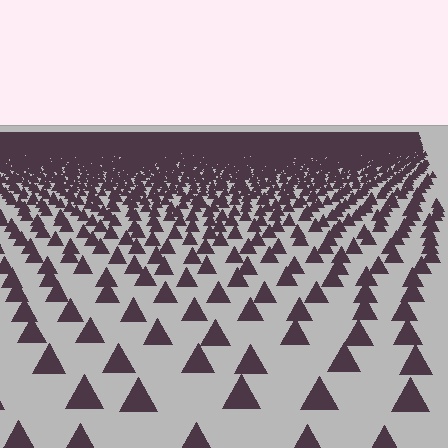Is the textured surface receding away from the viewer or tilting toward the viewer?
The surface is receding away from the viewer. Texture elements get smaller and denser toward the top.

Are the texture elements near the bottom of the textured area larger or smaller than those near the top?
Larger. Near the bottom, elements are closer to the viewer and appear at a bigger on-screen size.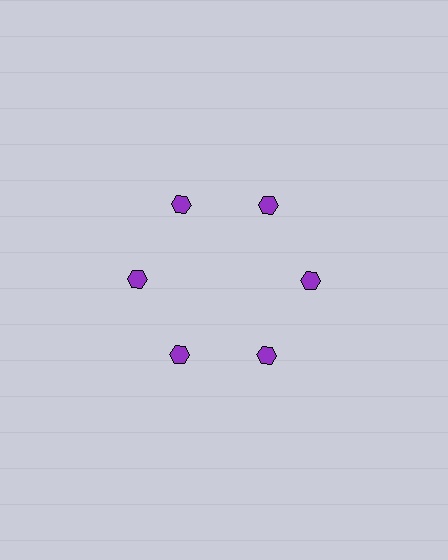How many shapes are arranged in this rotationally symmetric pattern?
There are 6 shapes, arranged in 6 groups of 1.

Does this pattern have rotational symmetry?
Yes, this pattern has 6-fold rotational symmetry. It looks the same after rotating 60 degrees around the center.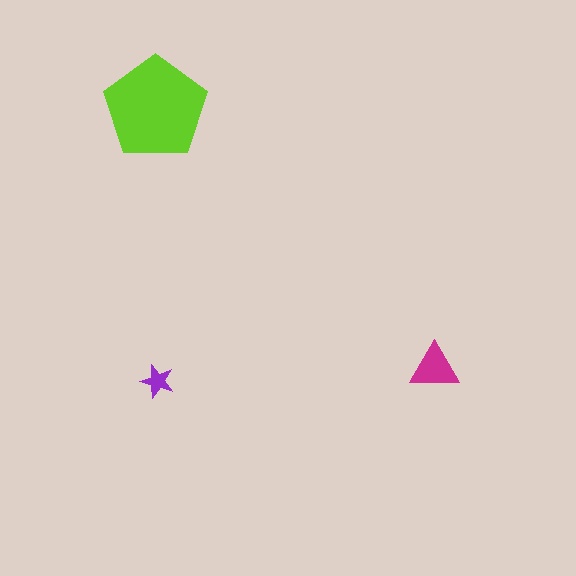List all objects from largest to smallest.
The lime pentagon, the magenta triangle, the purple star.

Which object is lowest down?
The purple star is bottommost.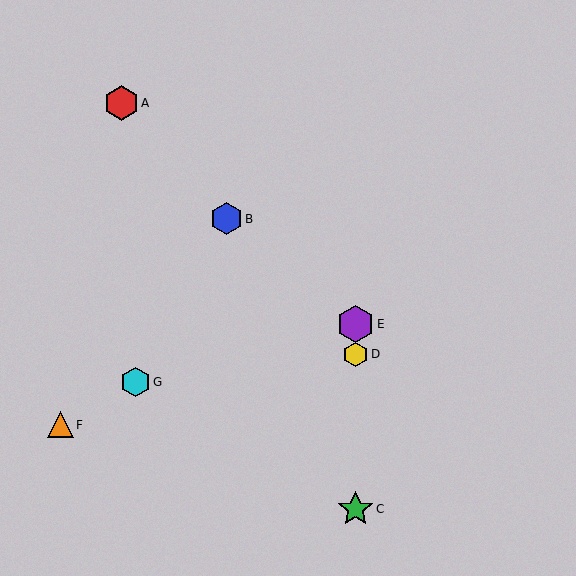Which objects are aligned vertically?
Objects C, D, E are aligned vertically.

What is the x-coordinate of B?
Object B is at x≈226.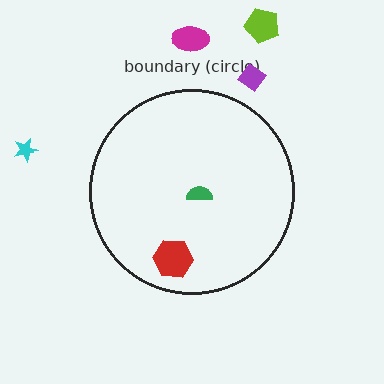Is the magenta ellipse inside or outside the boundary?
Outside.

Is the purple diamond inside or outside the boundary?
Outside.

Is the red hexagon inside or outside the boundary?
Inside.